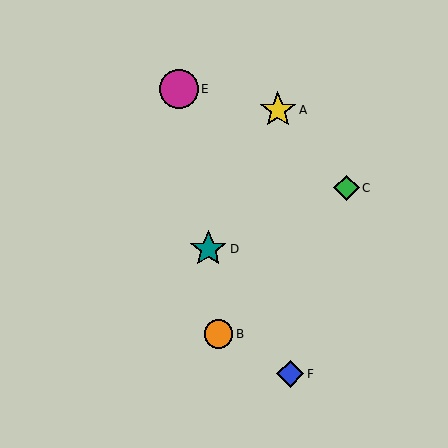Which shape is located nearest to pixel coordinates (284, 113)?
The yellow star (labeled A) at (278, 110) is nearest to that location.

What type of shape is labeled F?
Shape F is a blue diamond.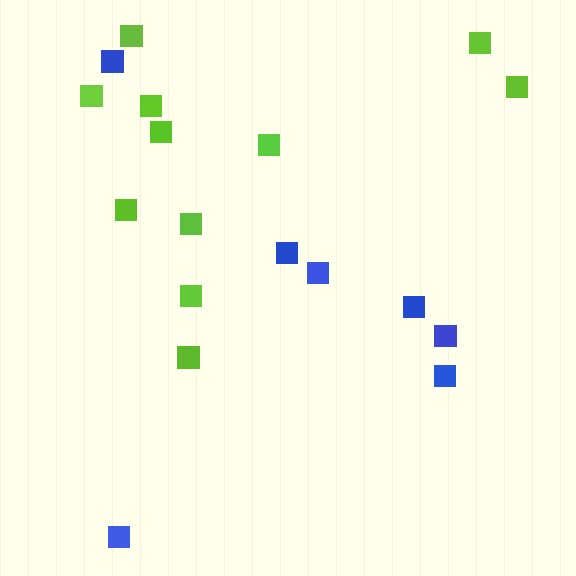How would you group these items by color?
There are 2 groups: one group of lime squares (11) and one group of blue squares (7).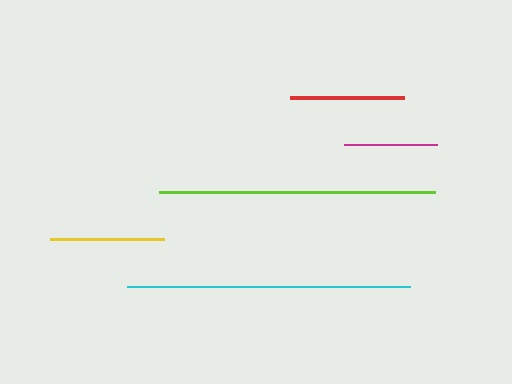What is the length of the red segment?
The red segment is approximately 114 pixels long.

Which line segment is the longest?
The cyan line is the longest at approximately 283 pixels.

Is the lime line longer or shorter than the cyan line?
The cyan line is longer than the lime line.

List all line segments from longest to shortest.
From longest to shortest: cyan, lime, yellow, red, magenta.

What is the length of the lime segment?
The lime segment is approximately 276 pixels long.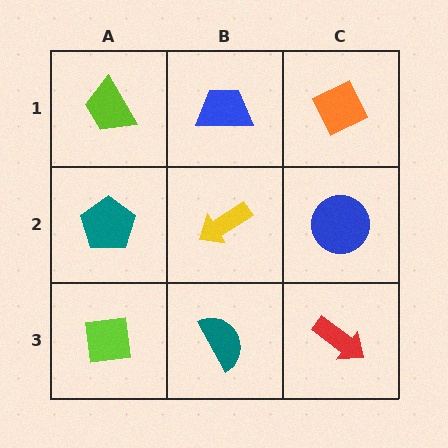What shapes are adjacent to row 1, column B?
A yellow arrow (row 2, column B), a lime trapezoid (row 1, column A), an orange diamond (row 1, column C).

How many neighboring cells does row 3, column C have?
2.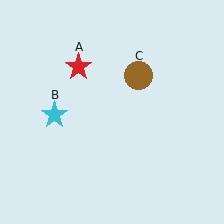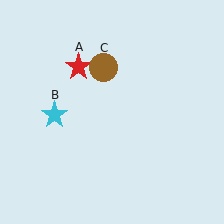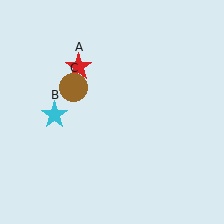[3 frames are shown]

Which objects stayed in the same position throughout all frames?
Red star (object A) and cyan star (object B) remained stationary.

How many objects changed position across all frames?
1 object changed position: brown circle (object C).